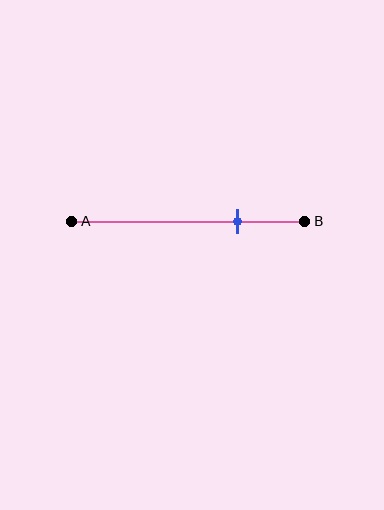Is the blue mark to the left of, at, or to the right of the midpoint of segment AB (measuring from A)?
The blue mark is to the right of the midpoint of segment AB.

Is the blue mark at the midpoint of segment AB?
No, the mark is at about 70% from A, not at the 50% midpoint.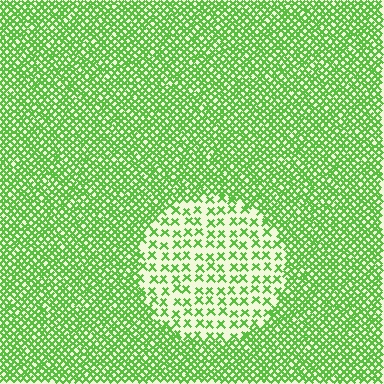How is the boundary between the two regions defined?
The boundary is defined by a change in element density (approximately 2.7x ratio). All elements are the same color, size, and shape.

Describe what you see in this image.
The image contains small lime elements arranged at two different densities. A circle-shaped region is visible where the elements are less densely packed than the surrounding area.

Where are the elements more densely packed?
The elements are more densely packed outside the circle boundary.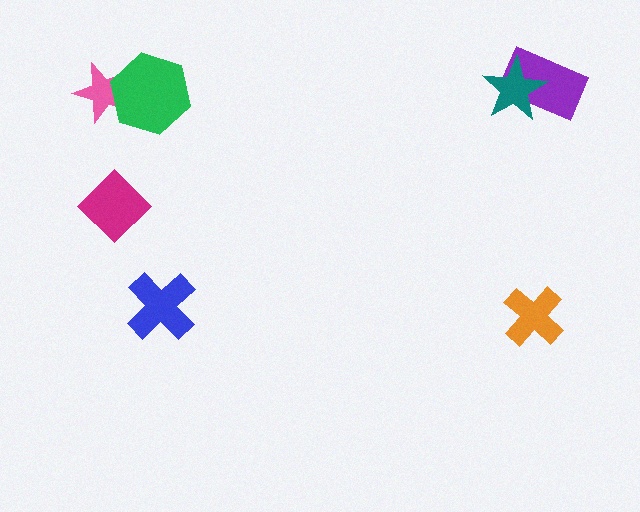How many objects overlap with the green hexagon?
1 object overlaps with the green hexagon.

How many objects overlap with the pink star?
1 object overlaps with the pink star.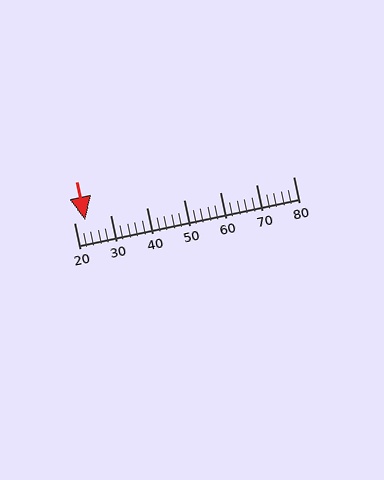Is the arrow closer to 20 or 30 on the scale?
The arrow is closer to 20.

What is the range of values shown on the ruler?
The ruler shows values from 20 to 80.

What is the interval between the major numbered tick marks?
The major tick marks are spaced 10 units apart.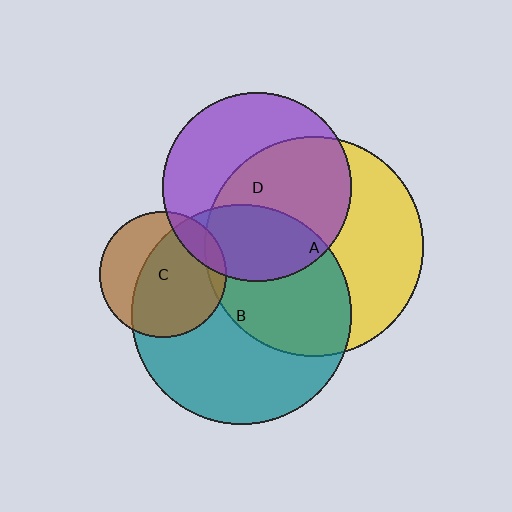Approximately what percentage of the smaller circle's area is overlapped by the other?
Approximately 30%.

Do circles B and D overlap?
Yes.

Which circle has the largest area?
Circle B (teal).